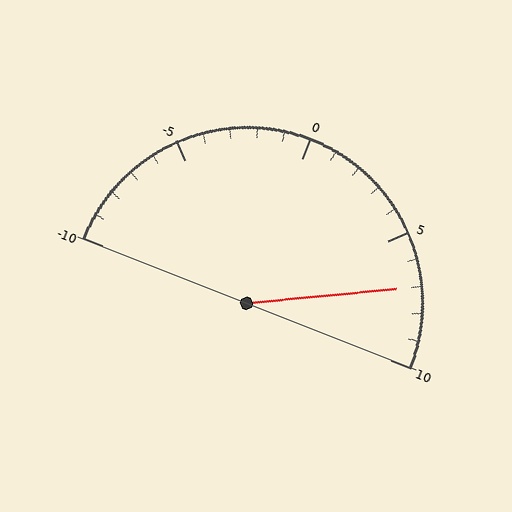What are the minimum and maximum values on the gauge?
The gauge ranges from -10 to 10.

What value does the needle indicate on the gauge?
The needle indicates approximately 7.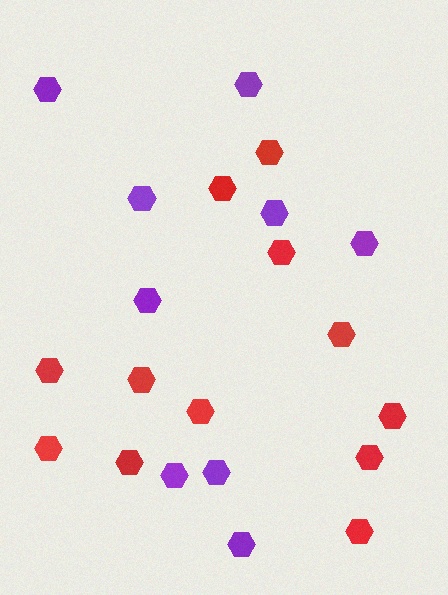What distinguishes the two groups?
There are 2 groups: one group of purple hexagons (9) and one group of red hexagons (12).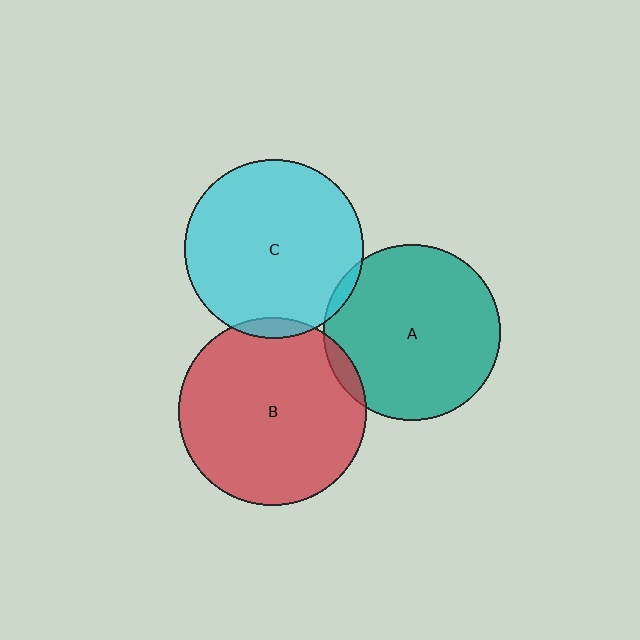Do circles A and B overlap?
Yes.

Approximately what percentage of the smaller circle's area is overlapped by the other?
Approximately 5%.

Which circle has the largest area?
Circle B (red).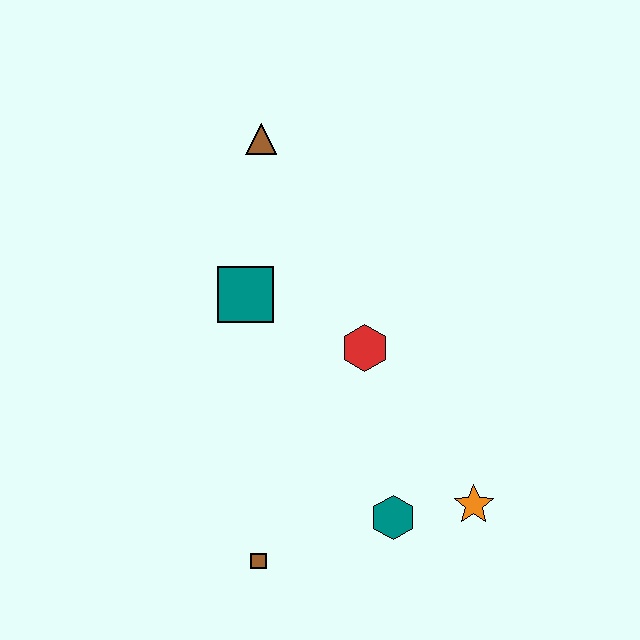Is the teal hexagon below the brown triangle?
Yes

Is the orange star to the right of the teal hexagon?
Yes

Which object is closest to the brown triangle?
The teal square is closest to the brown triangle.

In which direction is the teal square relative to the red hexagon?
The teal square is to the left of the red hexagon.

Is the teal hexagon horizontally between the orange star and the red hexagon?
Yes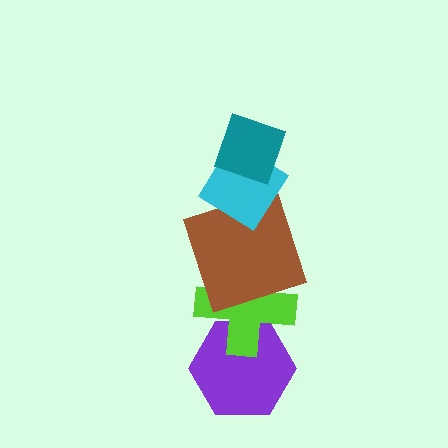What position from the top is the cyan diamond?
The cyan diamond is 2nd from the top.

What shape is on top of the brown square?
The cyan diamond is on top of the brown square.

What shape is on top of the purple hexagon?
The lime cross is on top of the purple hexagon.